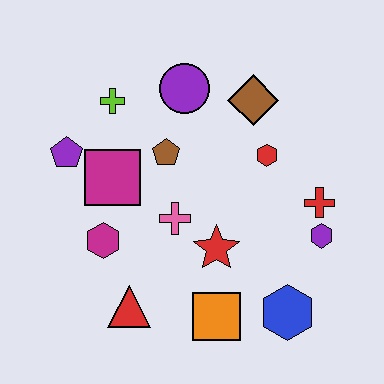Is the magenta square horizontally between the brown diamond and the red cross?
No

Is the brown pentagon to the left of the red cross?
Yes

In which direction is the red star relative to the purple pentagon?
The red star is to the right of the purple pentagon.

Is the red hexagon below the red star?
No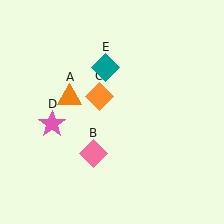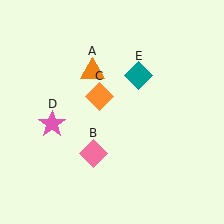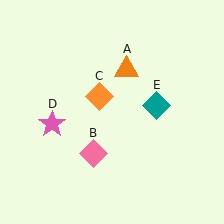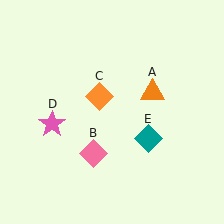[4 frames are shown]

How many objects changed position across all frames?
2 objects changed position: orange triangle (object A), teal diamond (object E).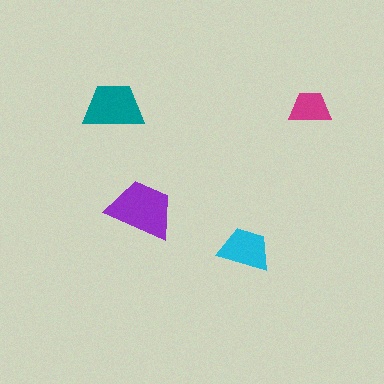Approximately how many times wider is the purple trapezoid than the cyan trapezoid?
About 1.5 times wider.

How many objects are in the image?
There are 4 objects in the image.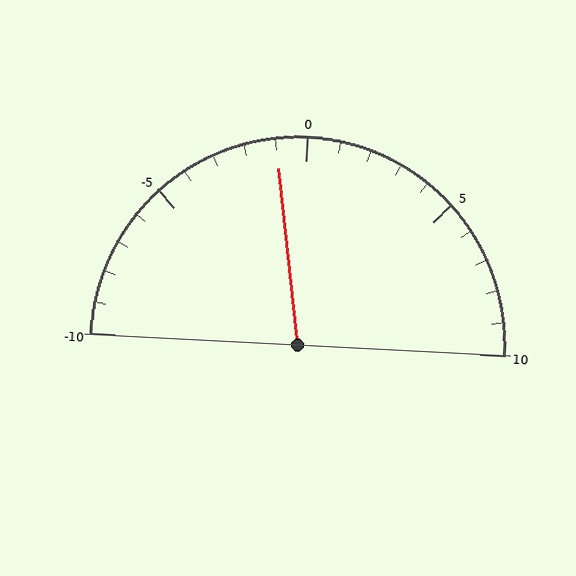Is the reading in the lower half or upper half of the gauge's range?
The reading is in the lower half of the range (-10 to 10).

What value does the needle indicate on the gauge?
The needle indicates approximately -1.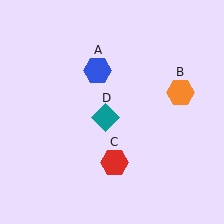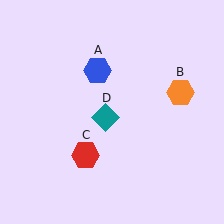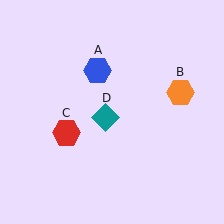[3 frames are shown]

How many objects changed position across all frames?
1 object changed position: red hexagon (object C).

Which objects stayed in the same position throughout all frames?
Blue hexagon (object A) and orange hexagon (object B) and teal diamond (object D) remained stationary.